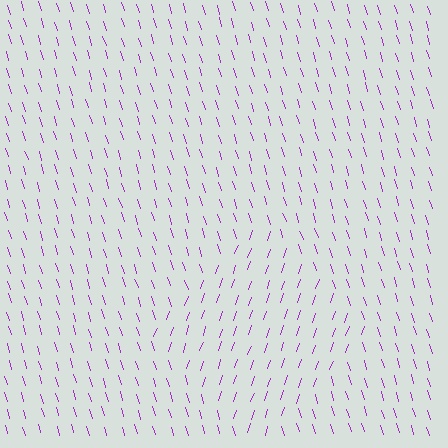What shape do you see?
I see a diamond.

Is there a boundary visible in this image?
Yes, there is a texture boundary formed by a change in line orientation.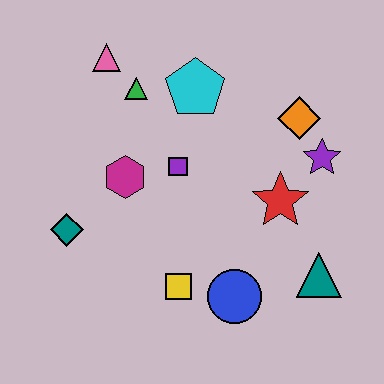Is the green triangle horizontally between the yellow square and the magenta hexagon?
Yes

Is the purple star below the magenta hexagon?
No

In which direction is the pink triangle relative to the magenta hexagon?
The pink triangle is above the magenta hexagon.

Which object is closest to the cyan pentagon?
The green triangle is closest to the cyan pentagon.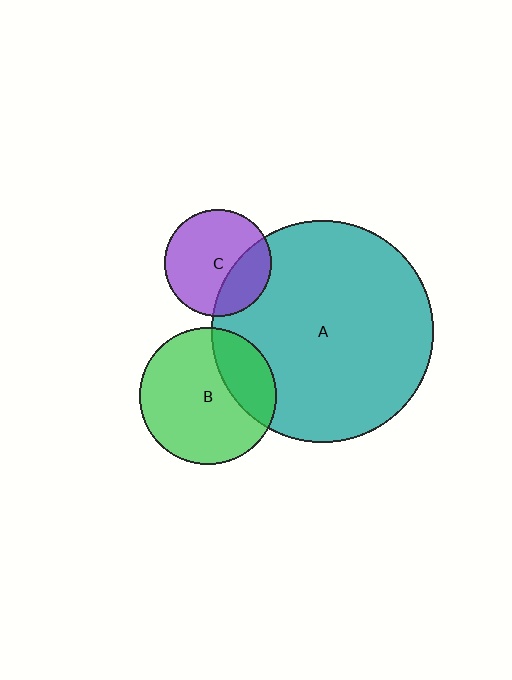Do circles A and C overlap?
Yes.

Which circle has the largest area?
Circle A (teal).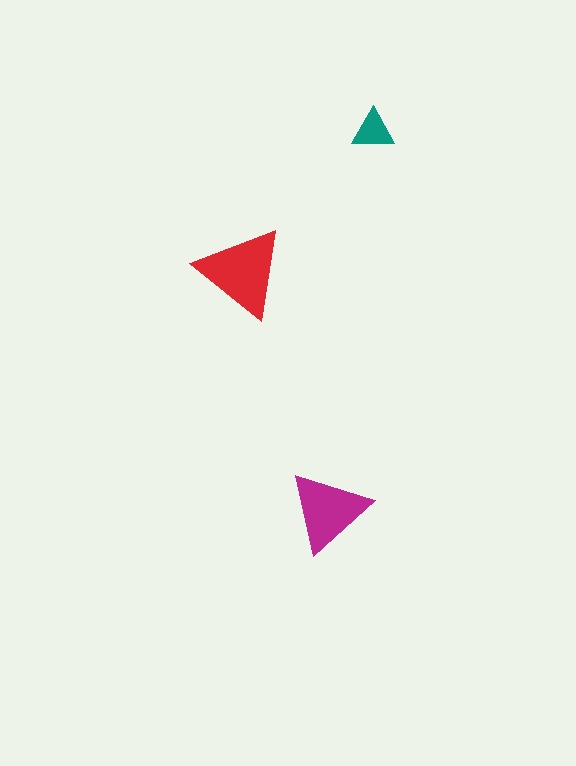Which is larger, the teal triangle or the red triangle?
The red one.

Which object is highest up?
The teal triangle is topmost.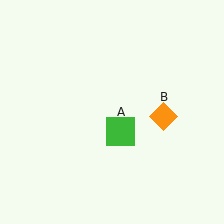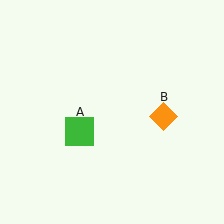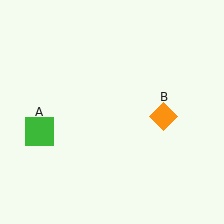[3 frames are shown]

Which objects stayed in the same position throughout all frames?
Orange diamond (object B) remained stationary.